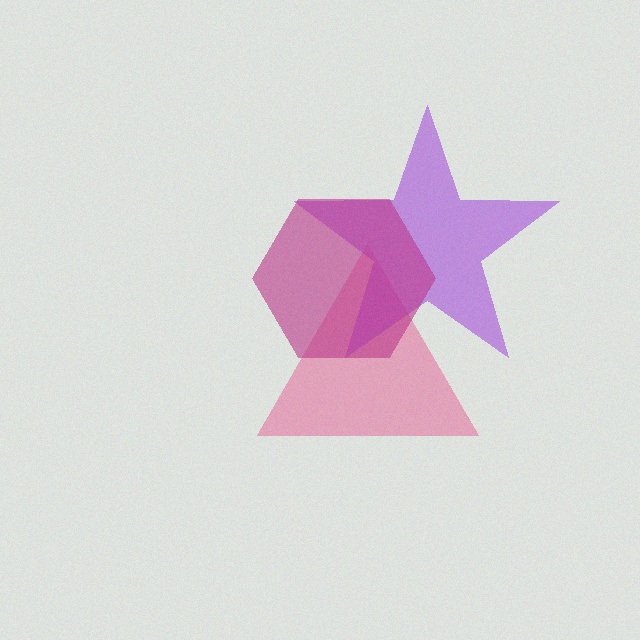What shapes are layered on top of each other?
The layered shapes are: a pink triangle, a purple star, a magenta hexagon.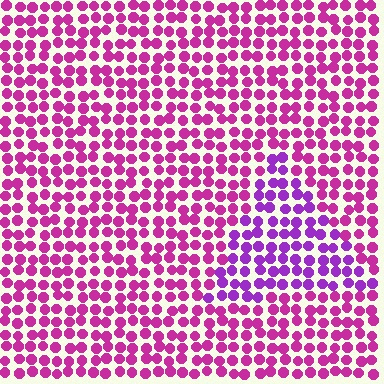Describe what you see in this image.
The image is filled with small magenta elements in a uniform arrangement. A triangle-shaped region is visible where the elements are tinted to a slightly different hue, forming a subtle color boundary.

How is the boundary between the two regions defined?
The boundary is defined purely by a slight shift in hue (about 32 degrees). Spacing, size, and orientation are identical on both sides.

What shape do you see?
I see a triangle.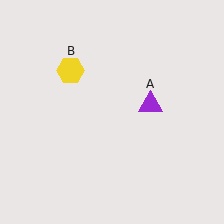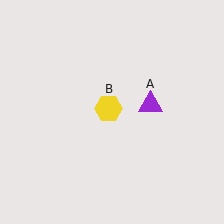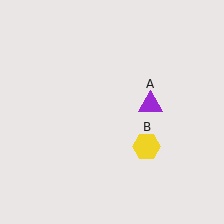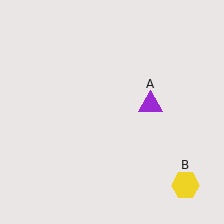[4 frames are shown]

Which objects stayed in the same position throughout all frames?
Purple triangle (object A) remained stationary.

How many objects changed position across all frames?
1 object changed position: yellow hexagon (object B).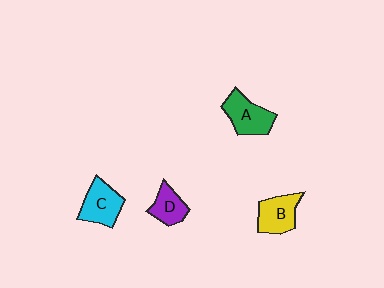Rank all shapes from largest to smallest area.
From largest to smallest: A (green), C (cyan), B (yellow), D (purple).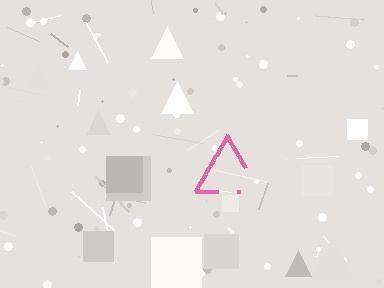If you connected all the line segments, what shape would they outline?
They would outline a triangle.